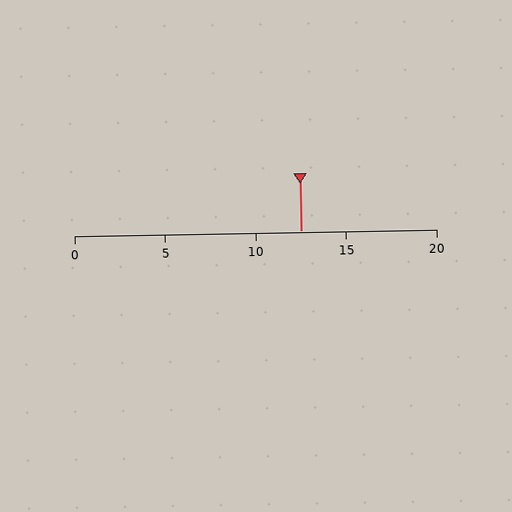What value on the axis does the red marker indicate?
The marker indicates approximately 12.5.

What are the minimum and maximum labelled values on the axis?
The axis runs from 0 to 20.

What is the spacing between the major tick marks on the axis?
The major ticks are spaced 5 apart.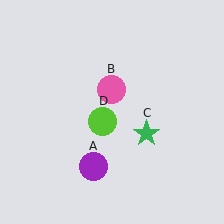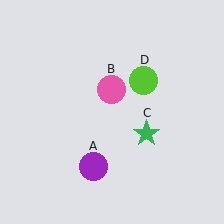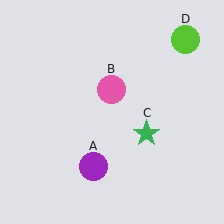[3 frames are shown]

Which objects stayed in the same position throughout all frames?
Purple circle (object A) and pink circle (object B) and green star (object C) remained stationary.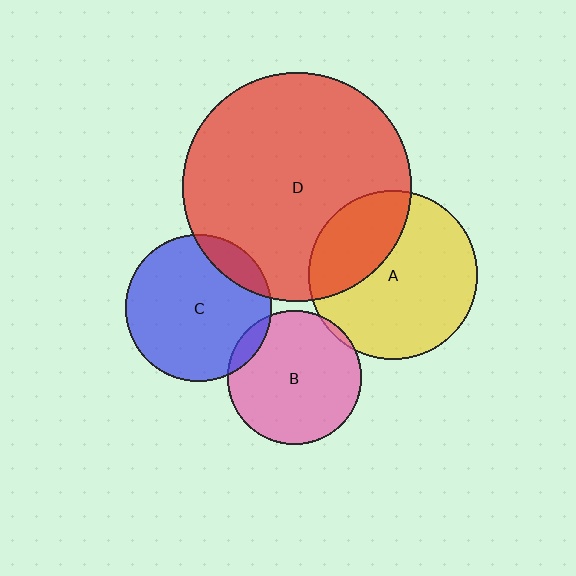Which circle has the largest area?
Circle D (red).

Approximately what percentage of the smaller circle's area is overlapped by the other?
Approximately 10%.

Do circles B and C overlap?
Yes.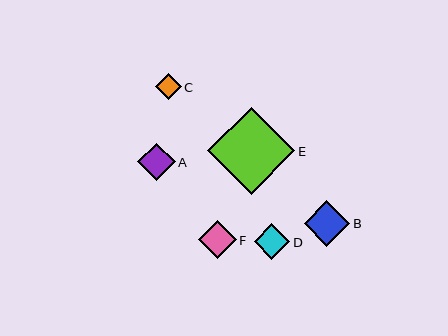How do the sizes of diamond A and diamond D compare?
Diamond A and diamond D are approximately the same size.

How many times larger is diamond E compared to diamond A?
Diamond E is approximately 2.4 times the size of diamond A.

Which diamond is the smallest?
Diamond C is the smallest with a size of approximately 25 pixels.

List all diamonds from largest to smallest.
From largest to smallest: E, B, F, A, D, C.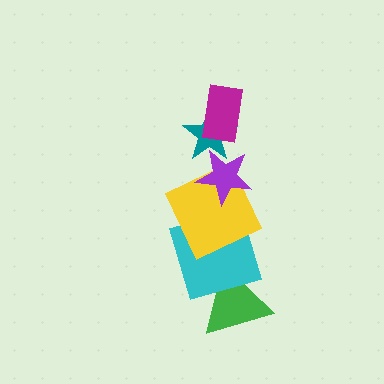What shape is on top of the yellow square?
The purple star is on top of the yellow square.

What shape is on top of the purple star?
The teal star is on top of the purple star.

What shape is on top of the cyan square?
The yellow square is on top of the cyan square.